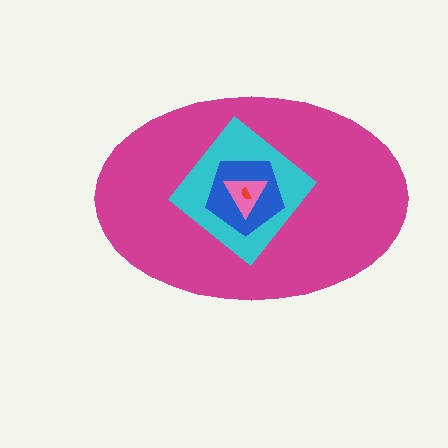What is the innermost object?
The red semicircle.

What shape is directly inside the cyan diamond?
The blue pentagon.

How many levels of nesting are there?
5.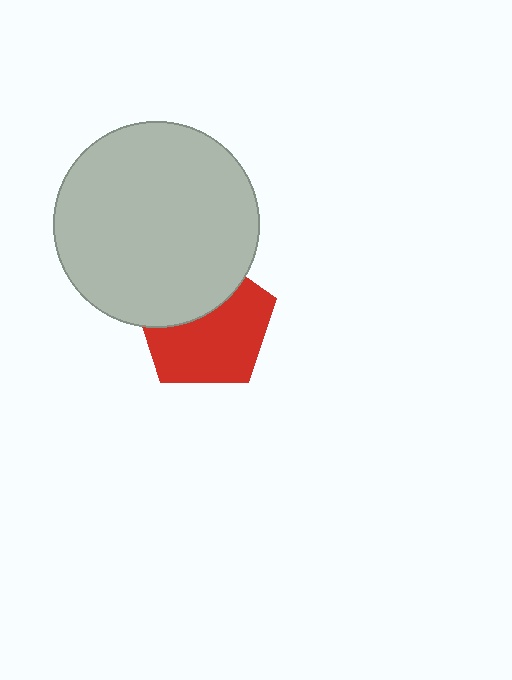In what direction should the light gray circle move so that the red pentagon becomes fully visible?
The light gray circle should move up. That is the shortest direction to clear the overlap and leave the red pentagon fully visible.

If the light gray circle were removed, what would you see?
You would see the complete red pentagon.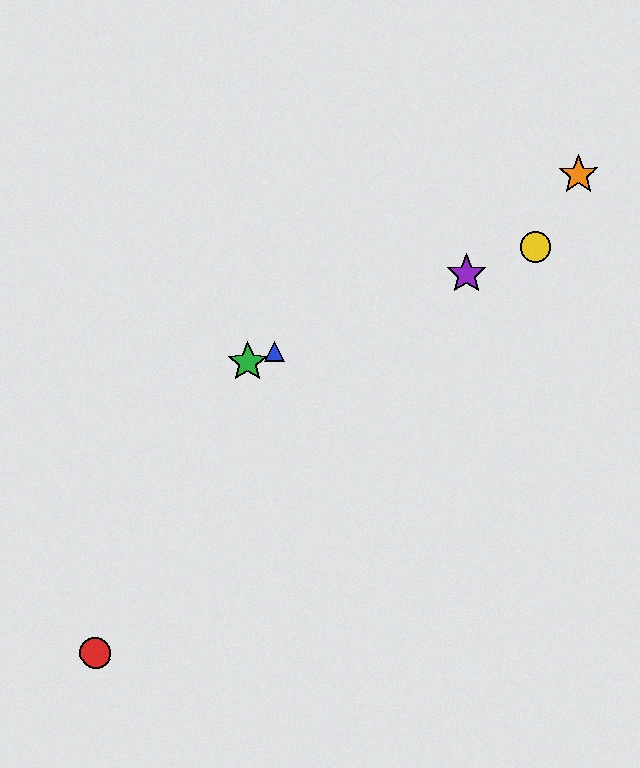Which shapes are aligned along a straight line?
The blue triangle, the green star, the yellow circle, the purple star are aligned along a straight line.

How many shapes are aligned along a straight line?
4 shapes (the blue triangle, the green star, the yellow circle, the purple star) are aligned along a straight line.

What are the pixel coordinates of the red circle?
The red circle is at (95, 653).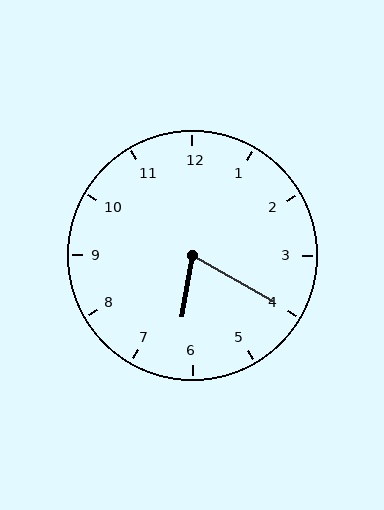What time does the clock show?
6:20.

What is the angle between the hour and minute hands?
Approximately 70 degrees.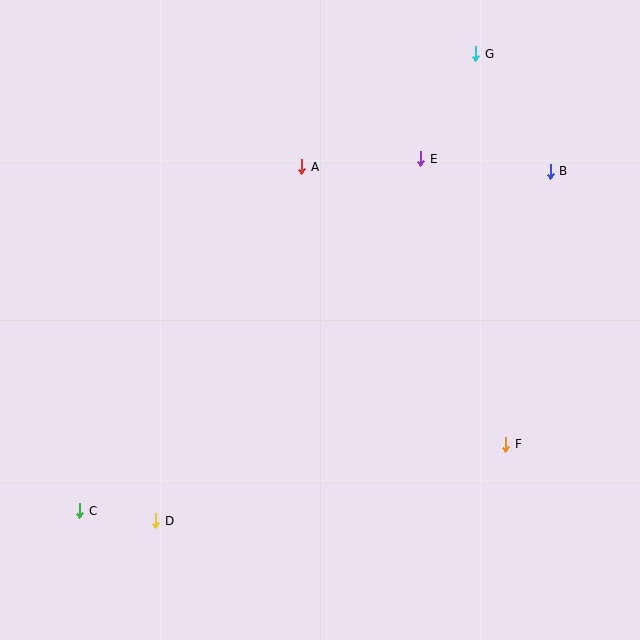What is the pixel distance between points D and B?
The distance between D and B is 527 pixels.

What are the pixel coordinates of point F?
Point F is at (506, 444).